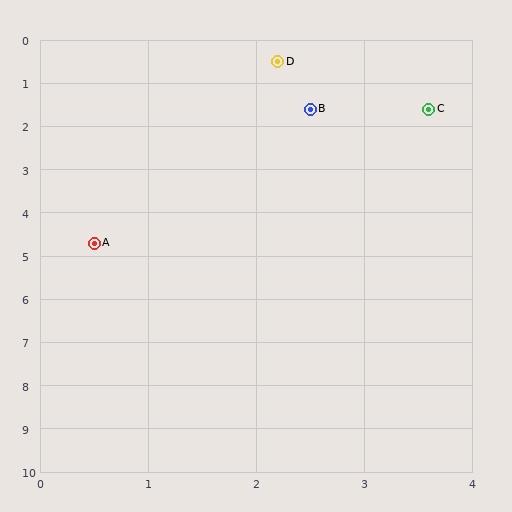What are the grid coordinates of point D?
Point D is at approximately (2.2, 0.5).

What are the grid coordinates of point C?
Point C is at approximately (3.6, 1.6).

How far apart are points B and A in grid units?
Points B and A are about 3.7 grid units apart.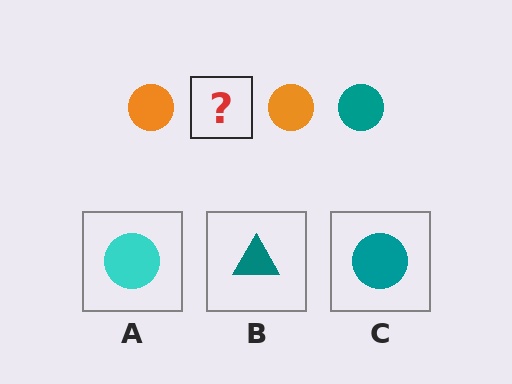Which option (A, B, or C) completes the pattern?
C.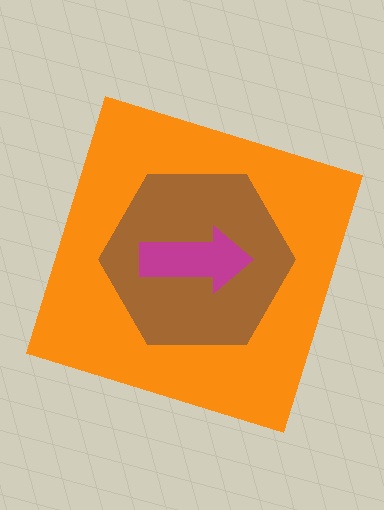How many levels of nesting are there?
3.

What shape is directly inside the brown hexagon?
The magenta arrow.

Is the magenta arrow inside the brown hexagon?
Yes.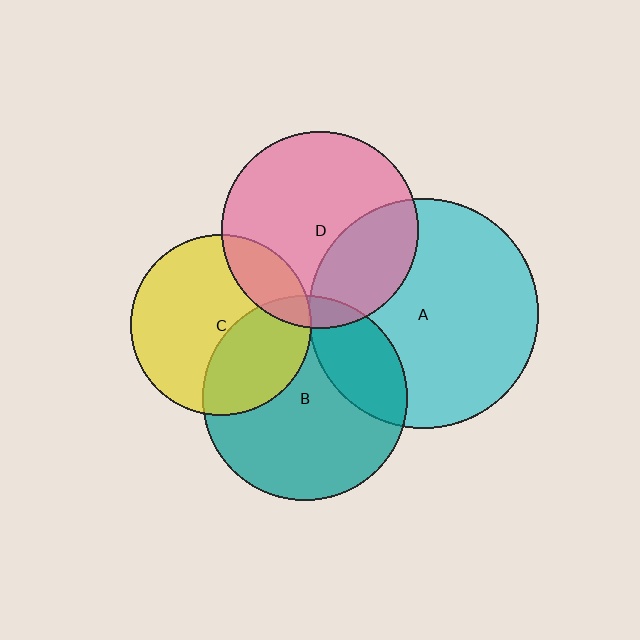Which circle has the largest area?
Circle A (cyan).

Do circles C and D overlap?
Yes.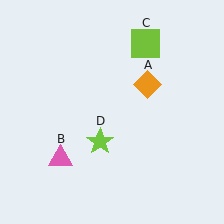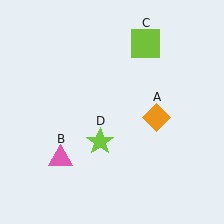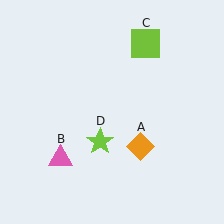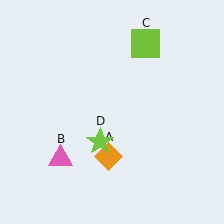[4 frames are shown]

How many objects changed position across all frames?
1 object changed position: orange diamond (object A).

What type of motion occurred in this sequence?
The orange diamond (object A) rotated clockwise around the center of the scene.